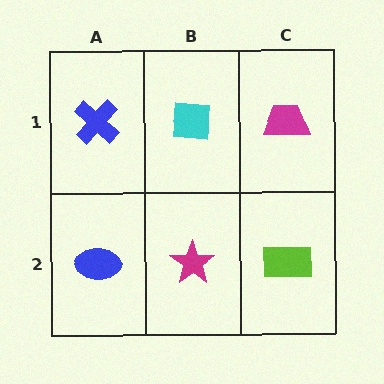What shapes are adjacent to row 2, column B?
A cyan square (row 1, column B), a blue ellipse (row 2, column A), a lime rectangle (row 2, column C).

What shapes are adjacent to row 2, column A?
A blue cross (row 1, column A), a magenta star (row 2, column B).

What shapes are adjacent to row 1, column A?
A blue ellipse (row 2, column A), a cyan square (row 1, column B).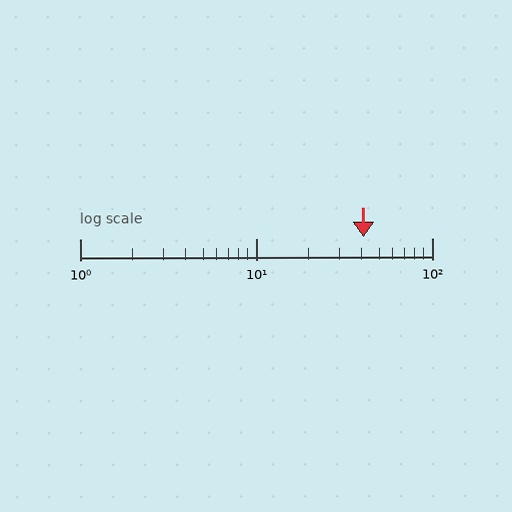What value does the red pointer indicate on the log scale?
The pointer indicates approximately 41.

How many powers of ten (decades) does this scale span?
The scale spans 2 decades, from 1 to 100.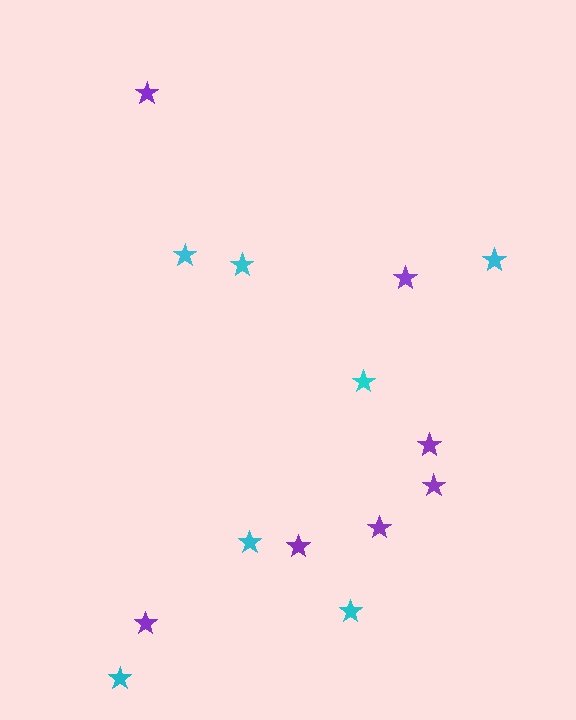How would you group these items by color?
There are 2 groups: one group of purple stars (7) and one group of cyan stars (7).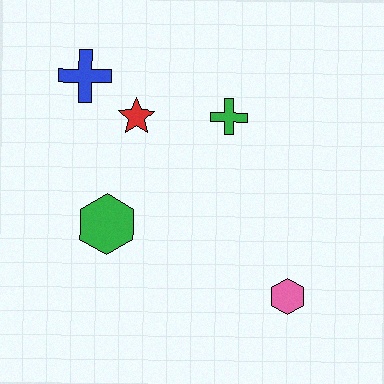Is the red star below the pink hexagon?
No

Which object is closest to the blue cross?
The red star is closest to the blue cross.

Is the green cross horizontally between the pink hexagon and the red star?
Yes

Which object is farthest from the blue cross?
The pink hexagon is farthest from the blue cross.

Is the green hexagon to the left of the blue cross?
No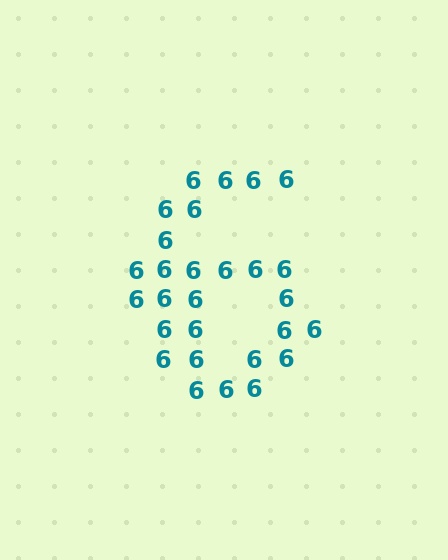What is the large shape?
The large shape is the digit 6.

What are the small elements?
The small elements are digit 6's.